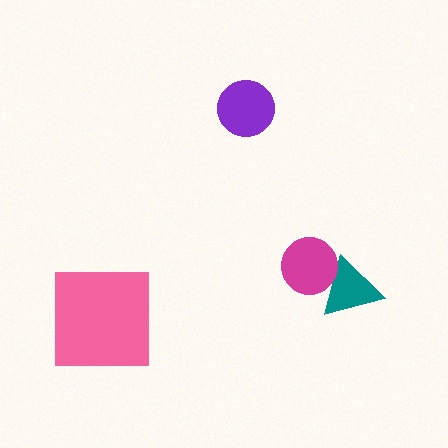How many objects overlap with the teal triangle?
1 object overlaps with the teal triangle.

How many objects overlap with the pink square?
0 objects overlap with the pink square.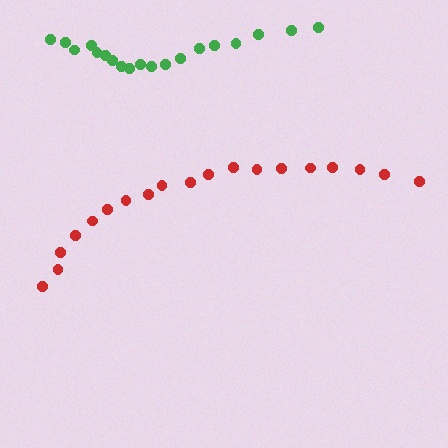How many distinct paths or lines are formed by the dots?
There are 2 distinct paths.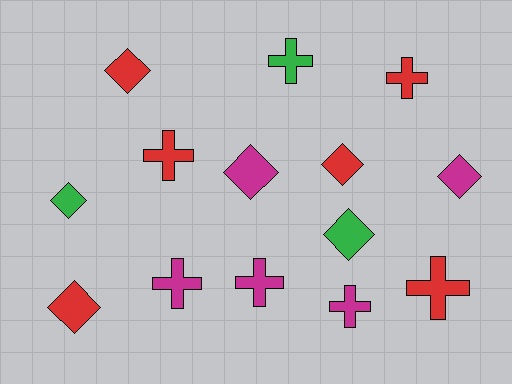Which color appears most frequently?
Red, with 6 objects.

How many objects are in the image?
There are 14 objects.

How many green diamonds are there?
There are 2 green diamonds.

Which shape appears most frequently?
Cross, with 7 objects.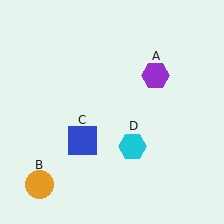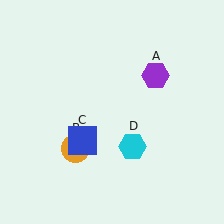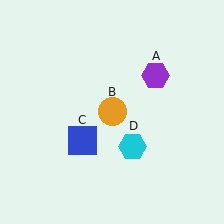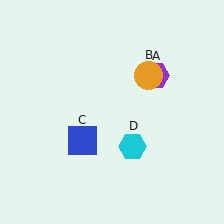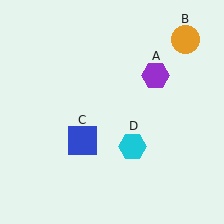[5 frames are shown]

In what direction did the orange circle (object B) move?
The orange circle (object B) moved up and to the right.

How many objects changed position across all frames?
1 object changed position: orange circle (object B).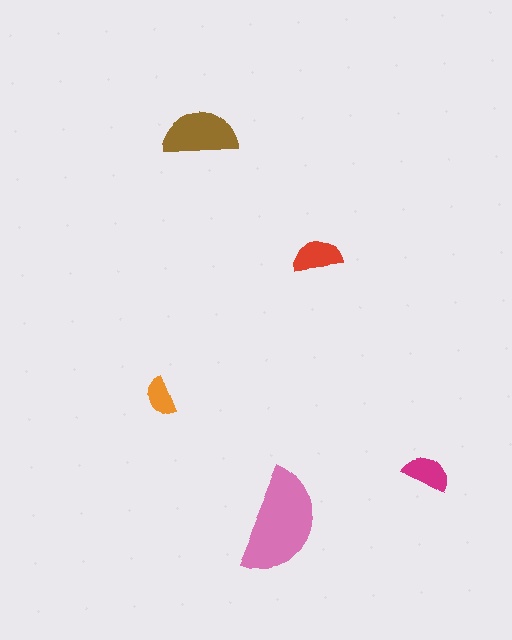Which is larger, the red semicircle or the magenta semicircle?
The red one.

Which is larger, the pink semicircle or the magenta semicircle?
The pink one.